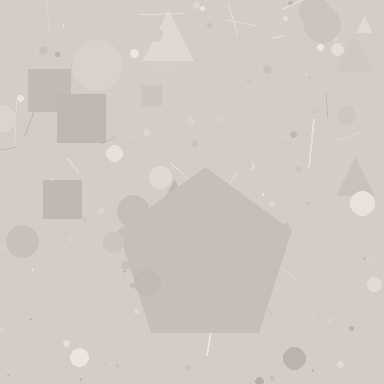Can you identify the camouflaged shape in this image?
The camouflaged shape is a pentagon.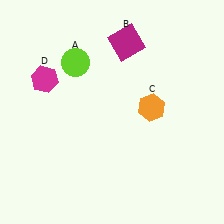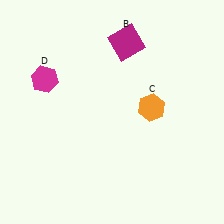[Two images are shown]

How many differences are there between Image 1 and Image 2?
There is 1 difference between the two images.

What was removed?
The lime circle (A) was removed in Image 2.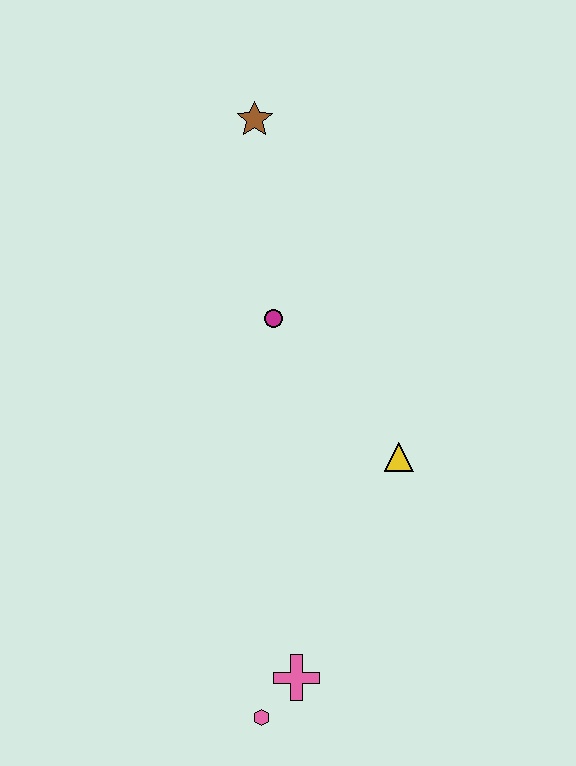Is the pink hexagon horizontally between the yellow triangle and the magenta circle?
No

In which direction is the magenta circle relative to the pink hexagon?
The magenta circle is above the pink hexagon.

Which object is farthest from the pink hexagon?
The brown star is farthest from the pink hexagon.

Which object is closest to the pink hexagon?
The pink cross is closest to the pink hexagon.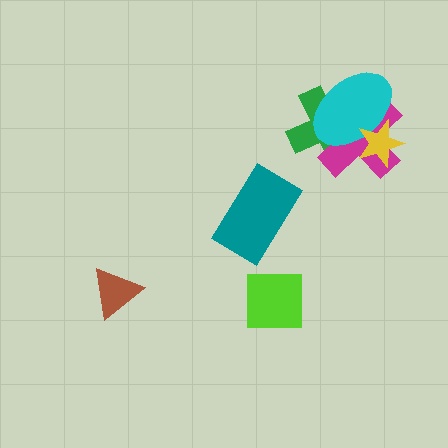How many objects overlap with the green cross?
3 objects overlap with the green cross.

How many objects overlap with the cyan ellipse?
3 objects overlap with the cyan ellipse.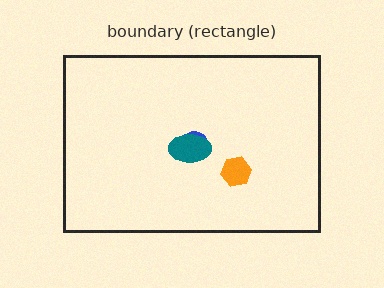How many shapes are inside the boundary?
3 inside, 0 outside.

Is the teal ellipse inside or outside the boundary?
Inside.